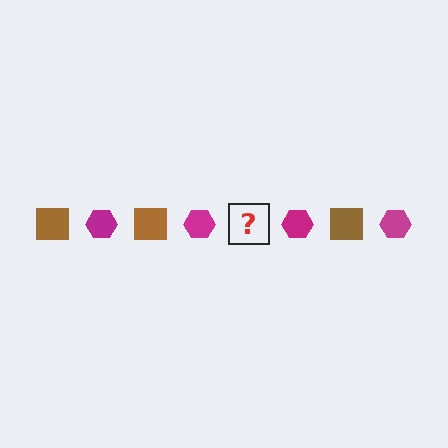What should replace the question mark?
The question mark should be replaced with a brown square.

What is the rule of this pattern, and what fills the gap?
The rule is that the pattern alternates between brown square and magenta hexagon. The gap should be filled with a brown square.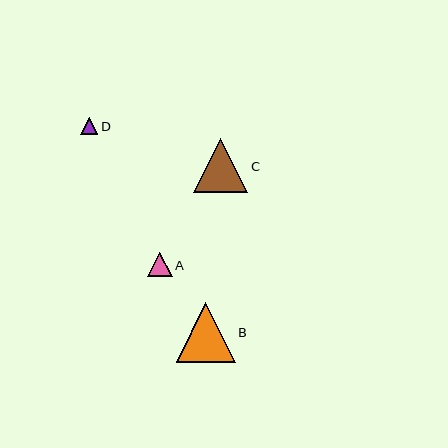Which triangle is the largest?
Triangle B is the largest with a size of approximately 59 pixels.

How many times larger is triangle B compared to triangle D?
Triangle B is approximately 3.4 times the size of triangle D.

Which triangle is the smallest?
Triangle D is the smallest with a size of approximately 17 pixels.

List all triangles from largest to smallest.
From largest to smallest: B, C, A, D.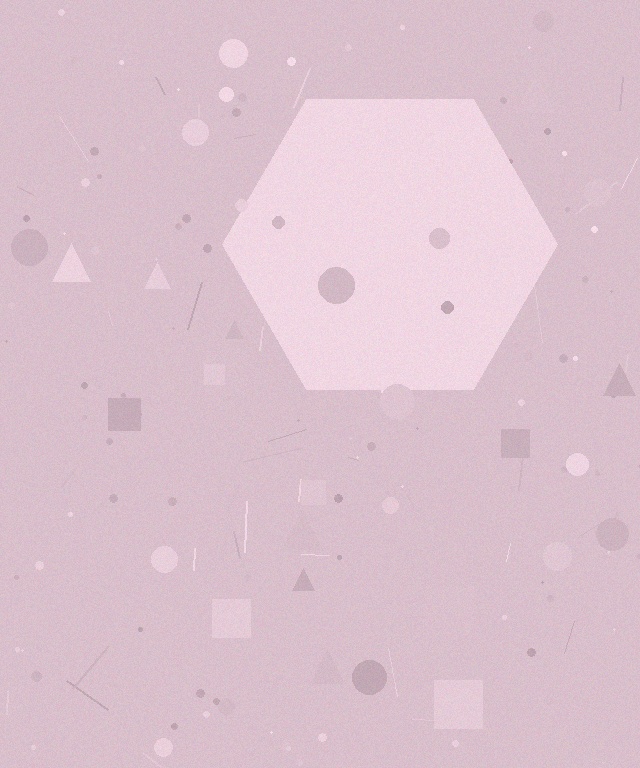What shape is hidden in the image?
A hexagon is hidden in the image.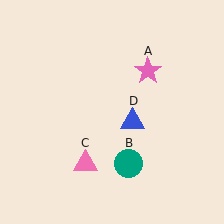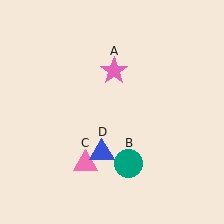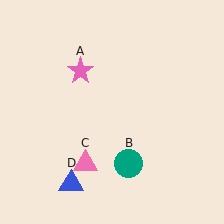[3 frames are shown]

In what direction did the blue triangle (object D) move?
The blue triangle (object D) moved down and to the left.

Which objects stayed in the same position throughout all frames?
Teal circle (object B) and pink triangle (object C) remained stationary.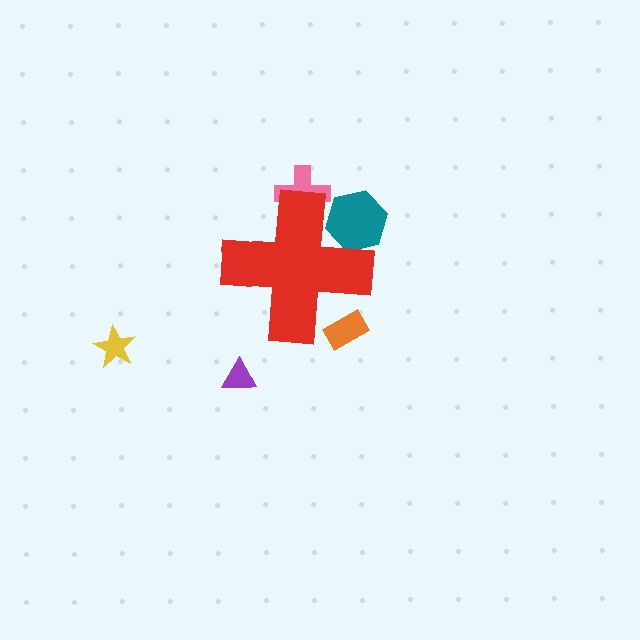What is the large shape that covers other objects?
A red cross.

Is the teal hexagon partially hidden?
Yes, the teal hexagon is partially hidden behind the red cross.